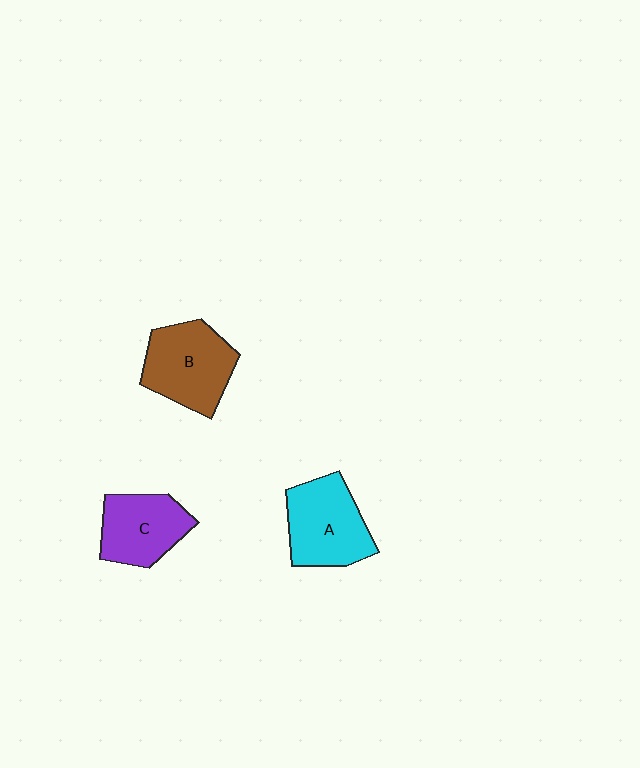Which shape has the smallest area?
Shape C (purple).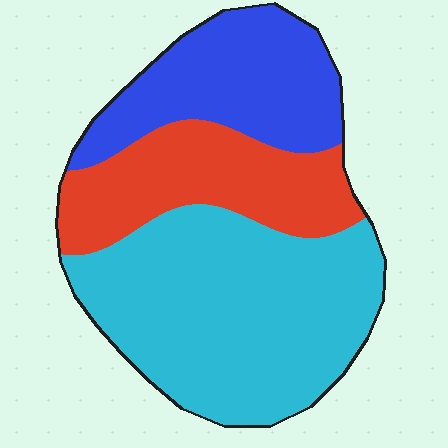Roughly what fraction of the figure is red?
Red covers 25% of the figure.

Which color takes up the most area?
Cyan, at roughly 50%.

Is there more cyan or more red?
Cyan.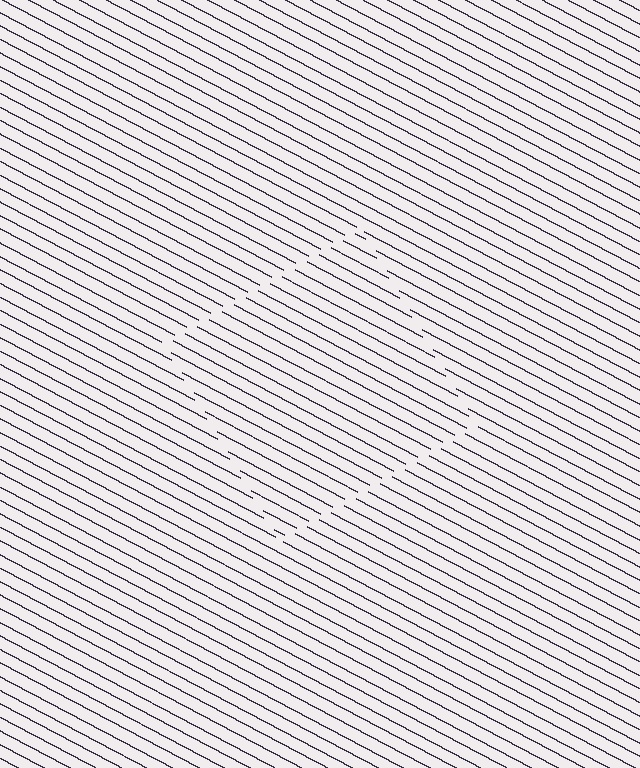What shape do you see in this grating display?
An illusory square. The interior of the shape contains the same grating, shifted by half a period — the contour is defined by the phase discontinuity where line-ends from the inner and outer gratings abut.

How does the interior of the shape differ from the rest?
The interior of the shape contains the same grating, shifted by half a period — the contour is defined by the phase discontinuity where line-ends from the inner and outer gratings abut.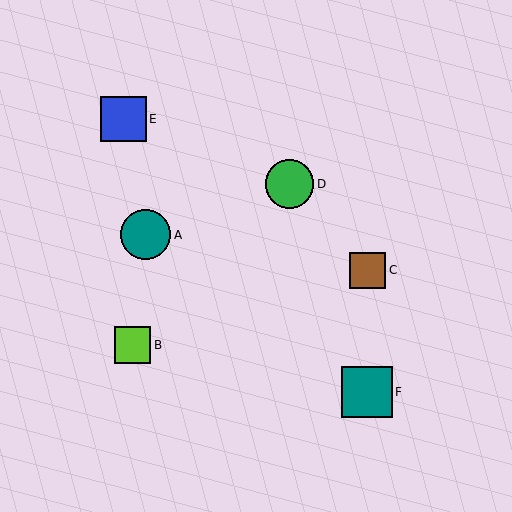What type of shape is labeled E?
Shape E is a blue square.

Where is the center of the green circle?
The center of the green circle is at (289, 184).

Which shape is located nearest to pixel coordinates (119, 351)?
The lime square (labeled B) at (132, 345) is nearest to that location.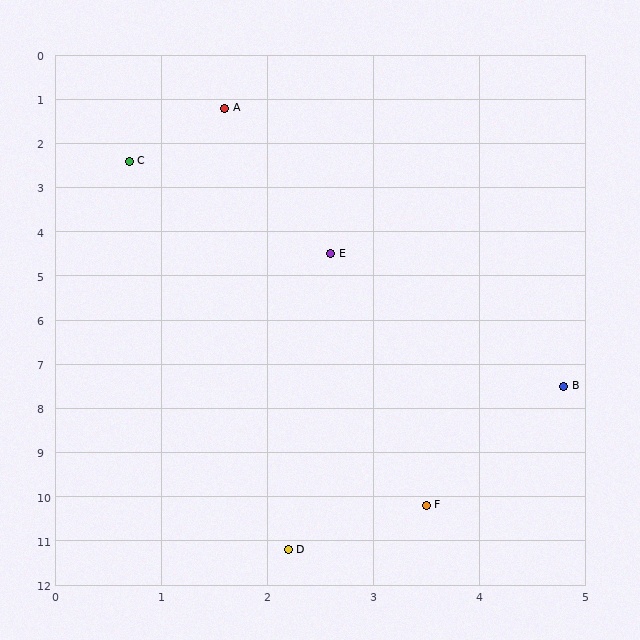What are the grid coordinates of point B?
Point B is at approximately (4.8, 7.5).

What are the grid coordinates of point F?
Point F is at approximately (3.5, 10.2).